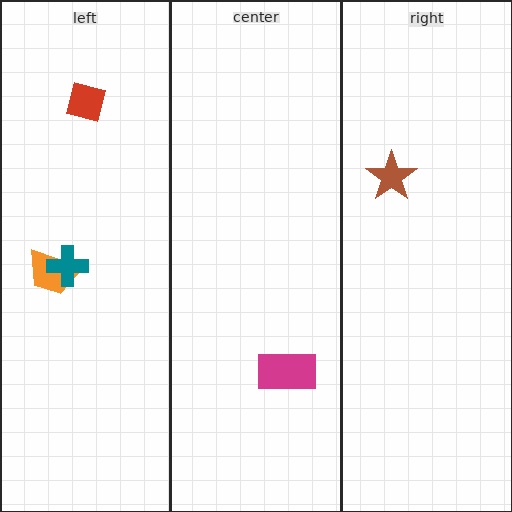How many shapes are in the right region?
1.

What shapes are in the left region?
The orange trapezoid, the teal cross, the red square.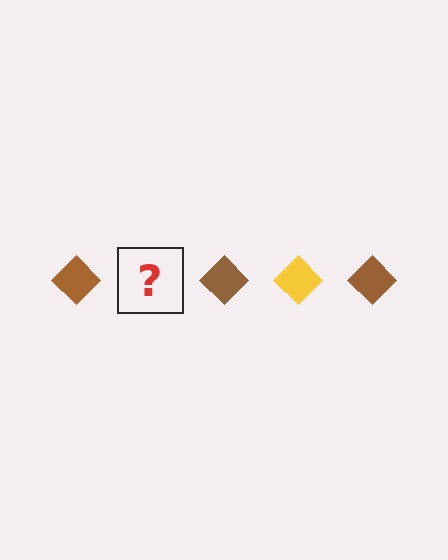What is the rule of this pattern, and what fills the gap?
The rule is that the pattern cycles through brown, yellow diamonds. The gap should be filled with a yellow diamond.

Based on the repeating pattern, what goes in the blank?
The blank should be a yellow diamond.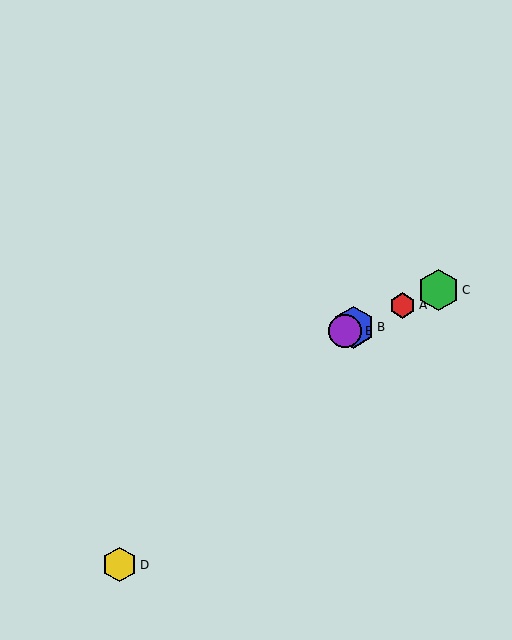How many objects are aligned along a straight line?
4 objects (A, B, C, E) are aligned along a straight line.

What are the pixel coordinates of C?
Object C is at (438, 290).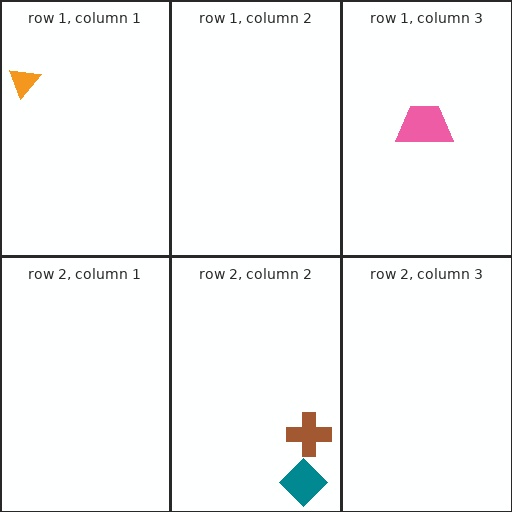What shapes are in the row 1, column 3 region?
The pink trapezoid.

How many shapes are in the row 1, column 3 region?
1.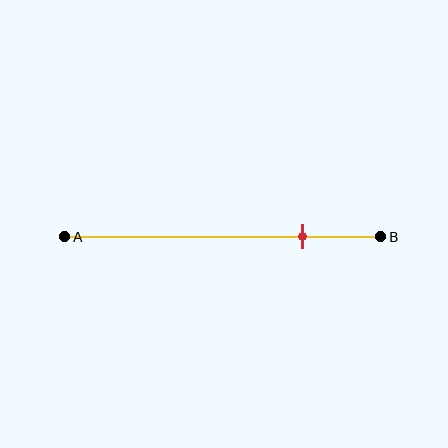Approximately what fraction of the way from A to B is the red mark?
The red mark is approximately 75% of the way from A to B.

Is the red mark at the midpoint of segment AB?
No, the mark is at about 75% from A, not at the 50% midpoint.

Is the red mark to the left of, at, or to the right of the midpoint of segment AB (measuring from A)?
The red mark is to the right of the midpoint of segment AB.